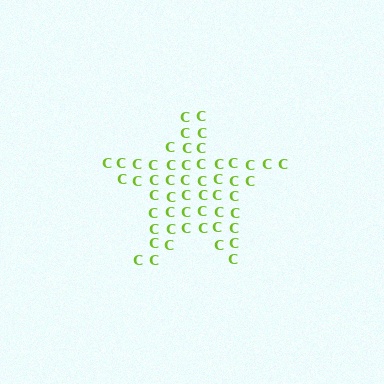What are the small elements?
The small elements are letter C's.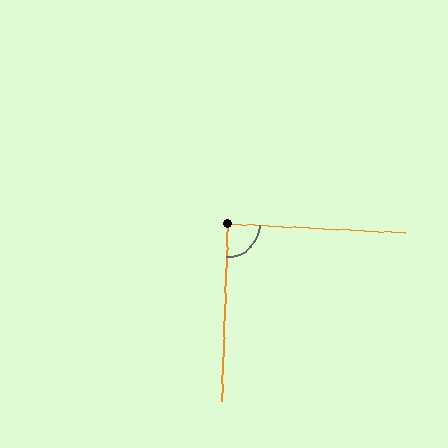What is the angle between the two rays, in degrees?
Approximately 89 degrees.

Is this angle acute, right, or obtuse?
It is approximately a right angle.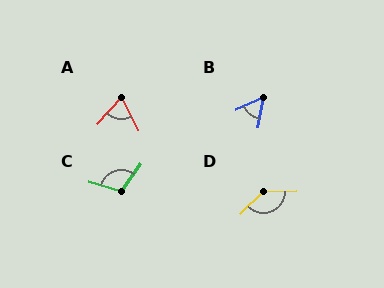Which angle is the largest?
D, at approximately 136 degrees.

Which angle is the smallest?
B, at approximately 56 degrees.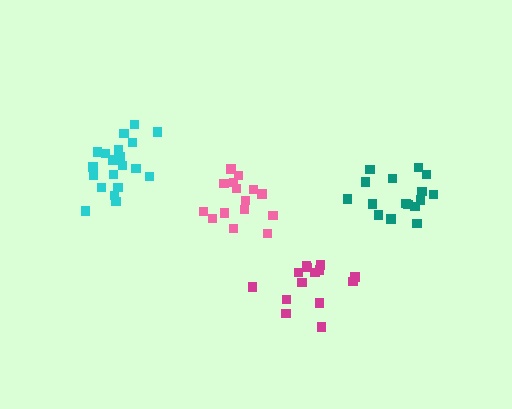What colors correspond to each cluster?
The clusters are colored: cyan, teal, pink, magenta.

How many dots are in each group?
Group 1: 20 dots, Group 2: 17 dots, Group 3: 15 dots, Group 4: 14 dots (66 total).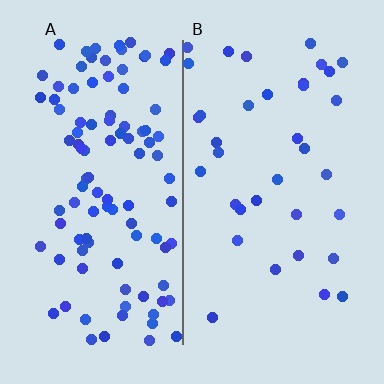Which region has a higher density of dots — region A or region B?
A (the left).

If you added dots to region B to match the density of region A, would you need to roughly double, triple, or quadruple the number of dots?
Approximately triple.